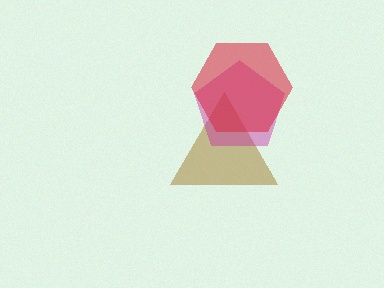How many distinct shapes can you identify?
There are 3 distinct shapes: a brown triangle, a magenta pentagon, a red hexagon.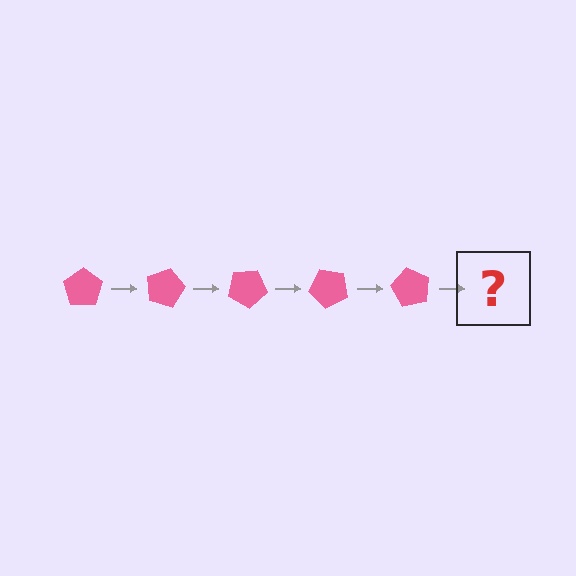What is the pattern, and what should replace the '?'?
The pattern is that the pentagon rotates 15 degrees each step. The '?' should be a pink pentagon rotated 75 degrees.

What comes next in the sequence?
The next element should be a pink pentagon rotated 75 degrees.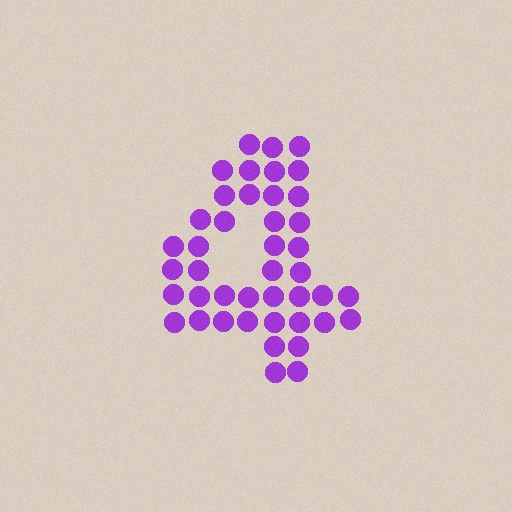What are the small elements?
The small elements are circles.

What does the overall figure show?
The overall figure shows the digit 4.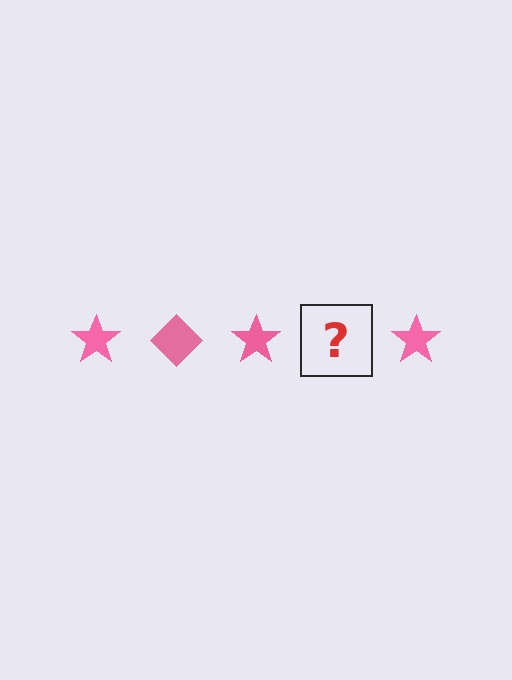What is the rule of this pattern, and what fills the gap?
The rule is that the pattern cycles through star, diamond shapes in pink. The gap should be filled with a pink diamond.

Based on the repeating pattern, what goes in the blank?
The blank should be a pink diamond.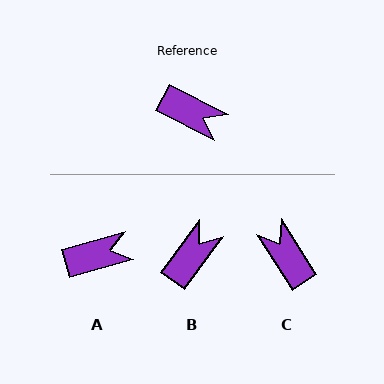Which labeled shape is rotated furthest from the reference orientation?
C, about 150 degrees away.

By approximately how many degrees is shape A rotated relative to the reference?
Approximately 43 degrees counter-clockwise.